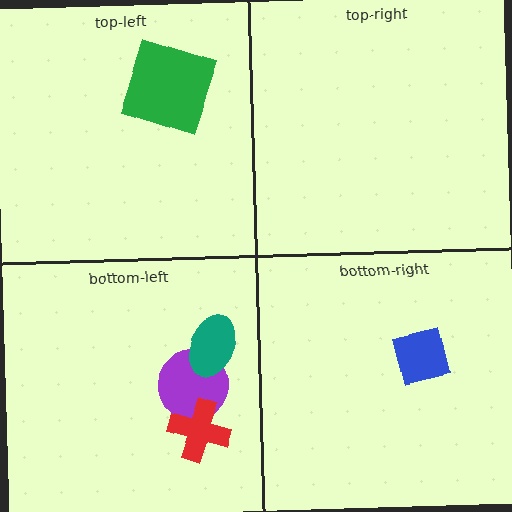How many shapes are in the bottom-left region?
3.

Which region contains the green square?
The top-left region.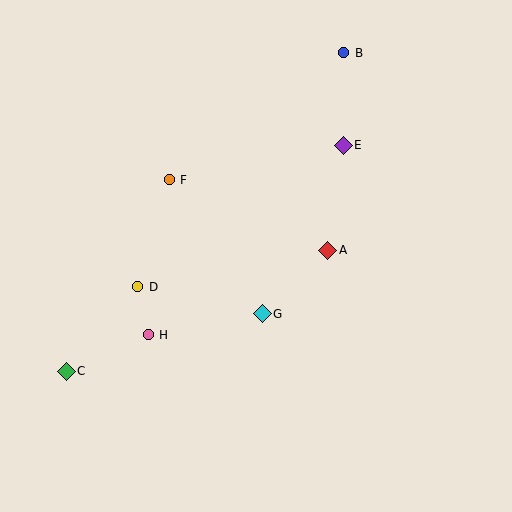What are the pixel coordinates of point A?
Point A is at (328, 250).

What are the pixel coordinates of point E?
Point E is at (343, 145).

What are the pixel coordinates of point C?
Point C is at (66, 371).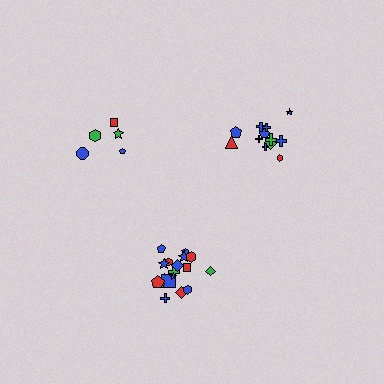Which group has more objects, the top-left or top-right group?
The top-right group.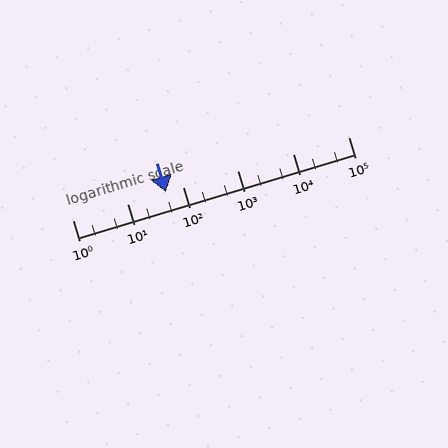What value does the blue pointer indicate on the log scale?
The pointer indicates approximately 49.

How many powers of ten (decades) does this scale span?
The scale spans 5 decades, from 1 to 100000.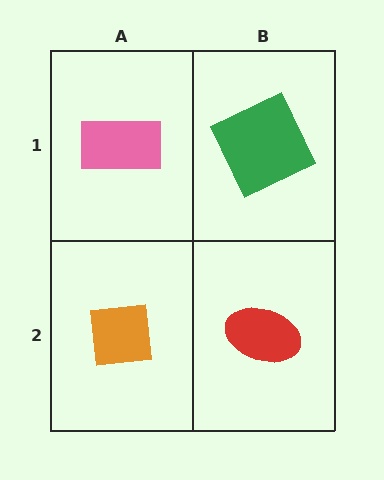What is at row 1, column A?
A pink rectangle.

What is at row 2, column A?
An orange square.